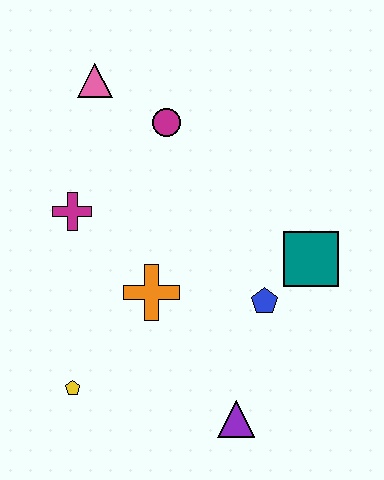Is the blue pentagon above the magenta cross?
No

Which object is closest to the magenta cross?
The orange cross is closest to the magenta cross.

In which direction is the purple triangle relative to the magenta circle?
The purple triangle is below the magenta circle.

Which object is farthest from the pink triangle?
The purple triangle is farthest from the pink triangle.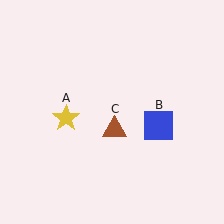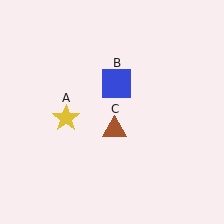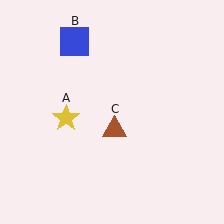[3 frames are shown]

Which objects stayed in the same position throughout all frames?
Yellow star (object A) and brown triangle (object C) remained stationary.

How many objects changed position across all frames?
1 object changed position: blue square (object B).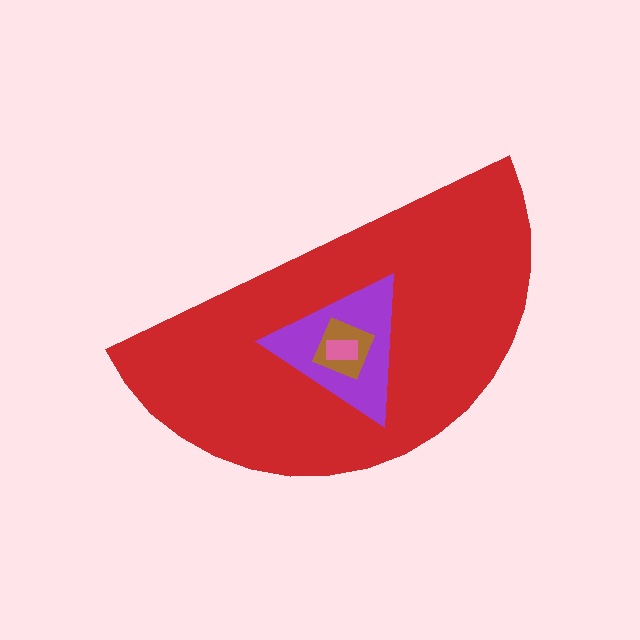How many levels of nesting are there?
4.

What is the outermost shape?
The red semicircle.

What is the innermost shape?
The pink rectangle.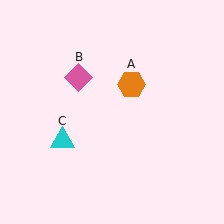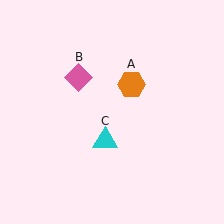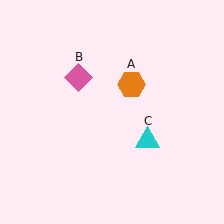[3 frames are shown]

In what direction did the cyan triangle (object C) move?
The cyan triangle (object C) moved right.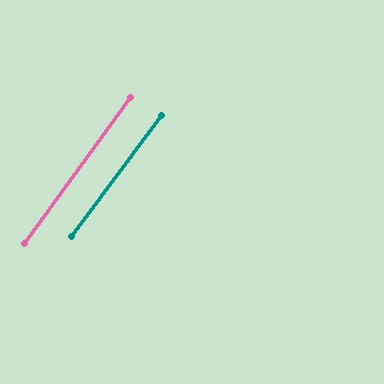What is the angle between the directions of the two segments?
Approximately 1 degree.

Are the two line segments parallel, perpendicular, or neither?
Parallel — their directions differ by only 0.6°.